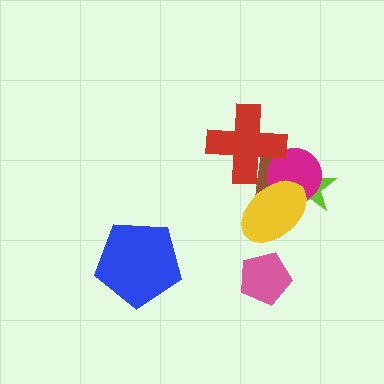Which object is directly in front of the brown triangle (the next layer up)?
The magenta circle is directly in front of the brown triangle.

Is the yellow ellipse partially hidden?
No, no other shape covers it.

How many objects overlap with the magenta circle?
4 objects overlap with the magenta circle.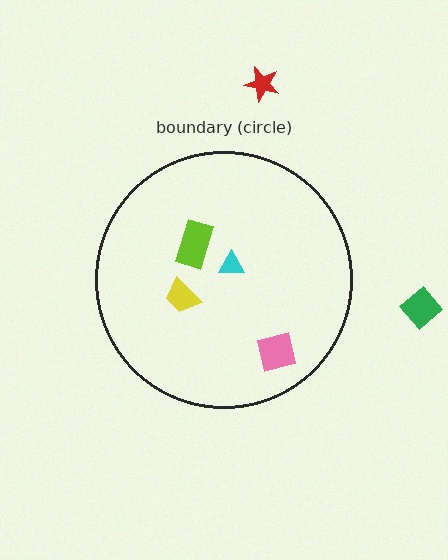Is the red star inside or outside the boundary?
Outside.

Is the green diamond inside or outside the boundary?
Outside.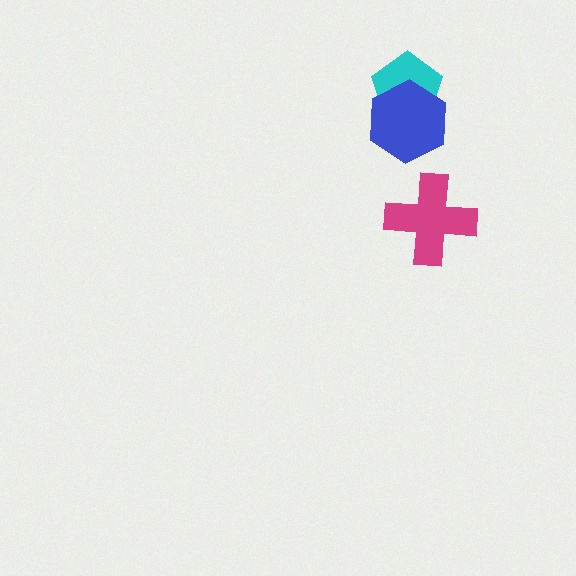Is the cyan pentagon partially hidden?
Yes, it is partially covered by another shape.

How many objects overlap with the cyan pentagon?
1 object overlaps with the cyan pentagon.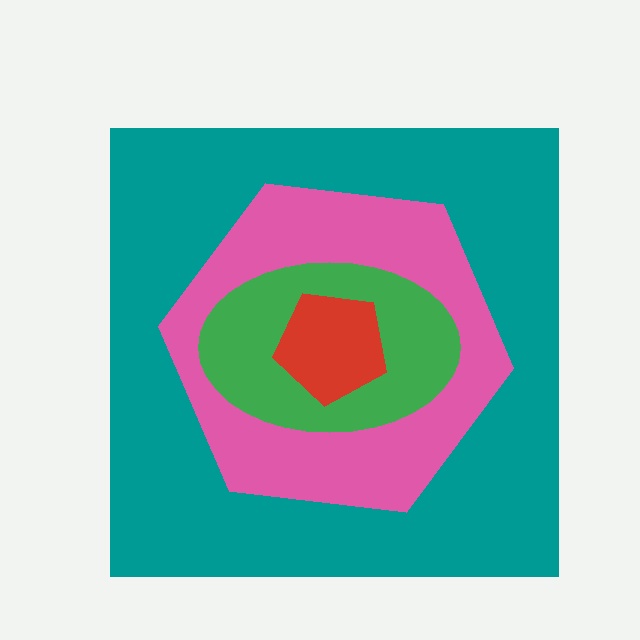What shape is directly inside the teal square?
The pink hexagon.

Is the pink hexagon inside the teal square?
Yes.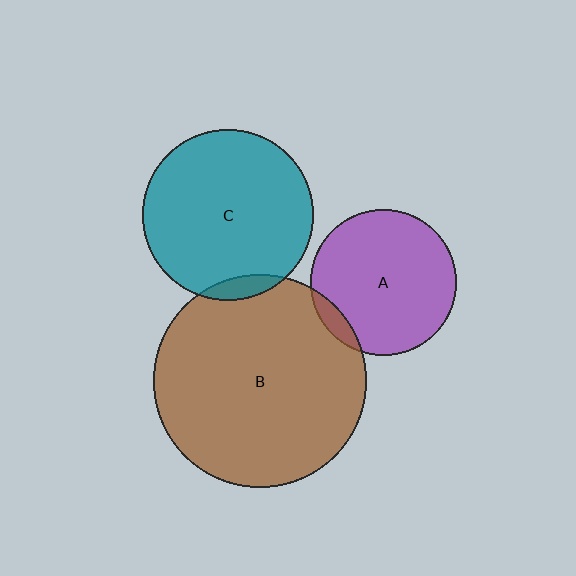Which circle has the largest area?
Circle B (brown).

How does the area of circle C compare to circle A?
Approximately 1.4 times.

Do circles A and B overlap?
Yes.